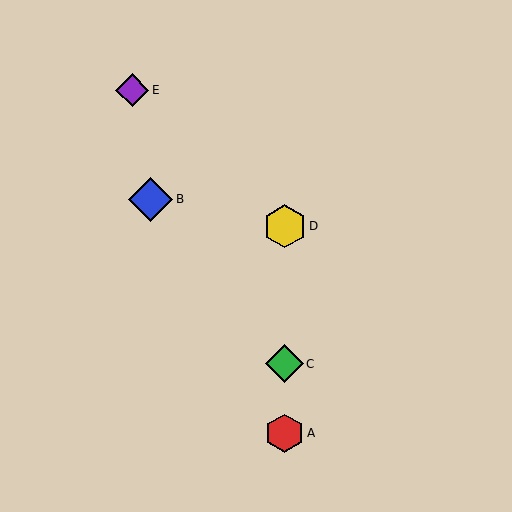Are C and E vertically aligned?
No, C is at x≈285 and E is at x≈132.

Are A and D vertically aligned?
Yes, both are at x≈285.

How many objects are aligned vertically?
3 objects (A, C, D) are aligned vertically.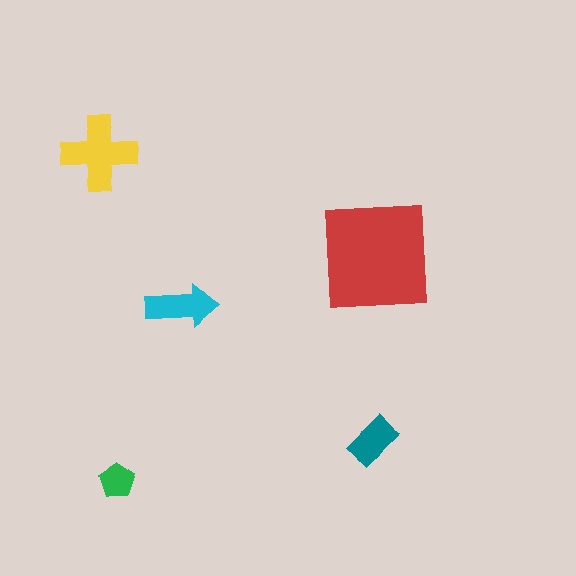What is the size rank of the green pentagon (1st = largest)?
5th.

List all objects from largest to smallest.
The red square, the yellow cross, the cyan arrow, the teal rectangle, the green pentagon.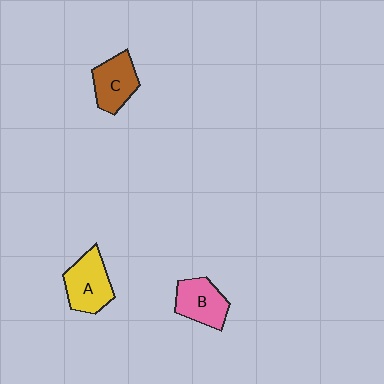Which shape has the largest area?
Shape A (yellow).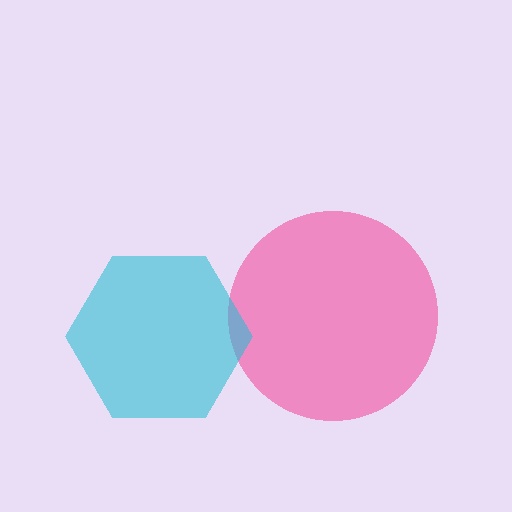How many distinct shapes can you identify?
There are 2 distinct shapes: a pink circle, a cyan hexagon.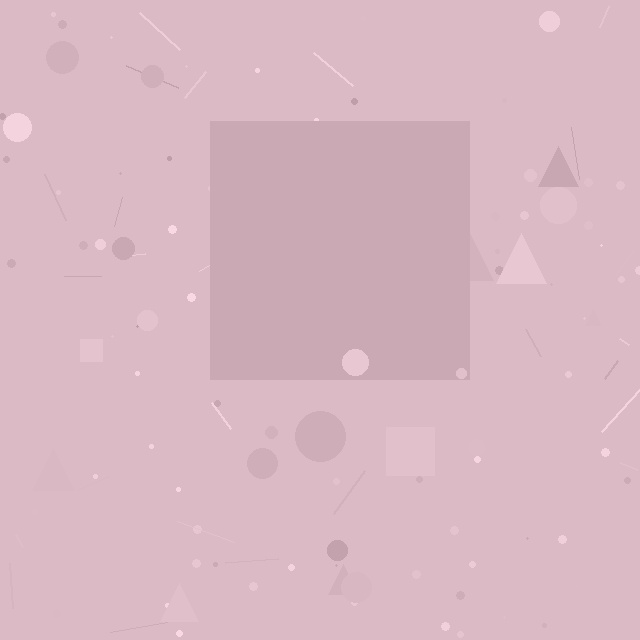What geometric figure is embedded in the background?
A square is embedded in the background.